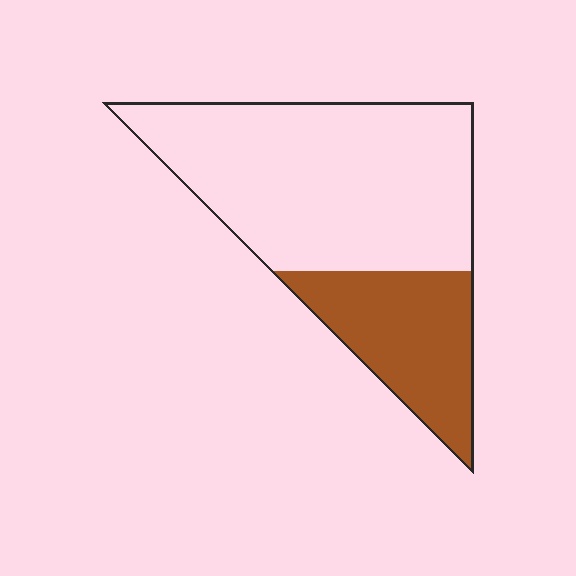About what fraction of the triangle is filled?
About one third (1/3).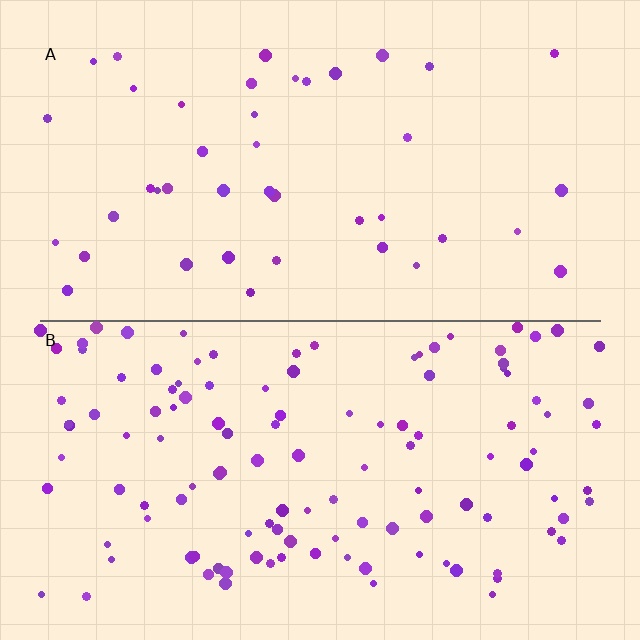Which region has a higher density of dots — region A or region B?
B (the bottom).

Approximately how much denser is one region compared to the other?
Approximately 2.9× — region B over region A.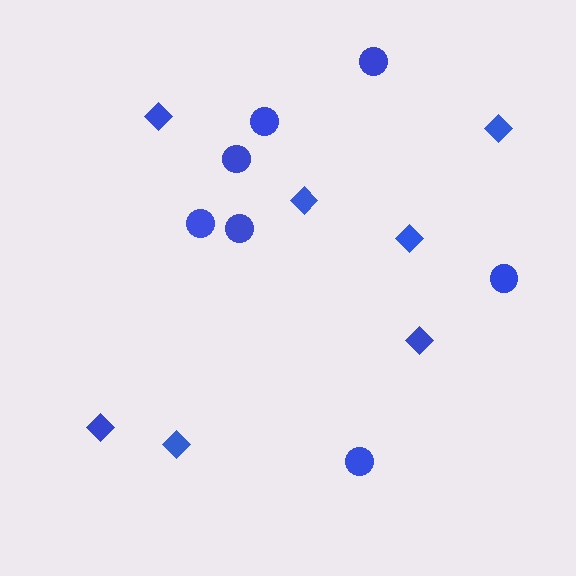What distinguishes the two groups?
There are 2 groups: one group of diamonds (7) and one group of circles (7).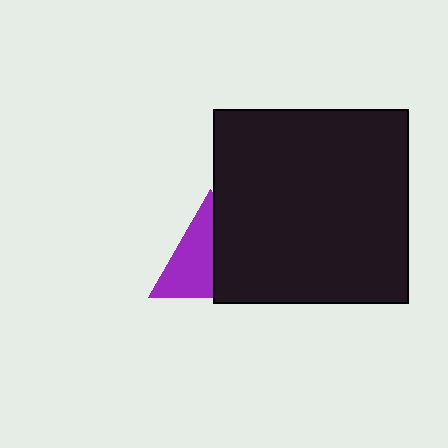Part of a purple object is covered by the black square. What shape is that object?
It is a triangle.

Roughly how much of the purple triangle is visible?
About half of it is visible (roughly 55%).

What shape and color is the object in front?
The object in front is a black square.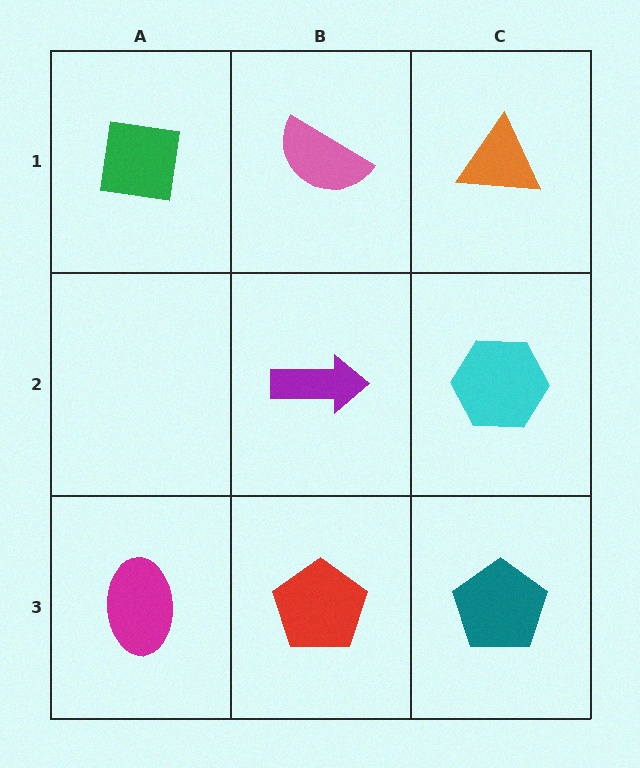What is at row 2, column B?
A purple arrow.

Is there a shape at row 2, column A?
No, that cell is empty.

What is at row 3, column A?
A magenta ellipse.